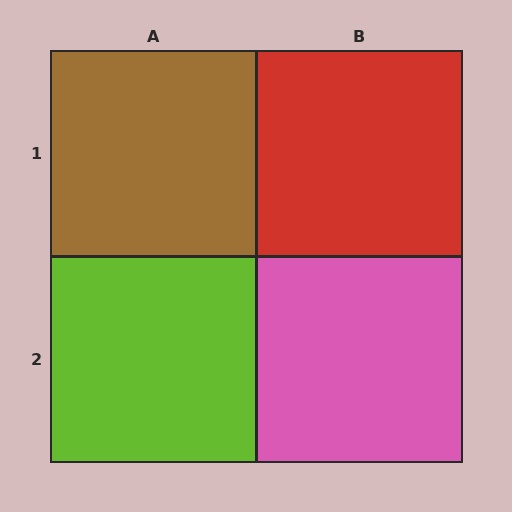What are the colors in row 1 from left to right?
Brown, red.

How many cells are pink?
1 cell is pink.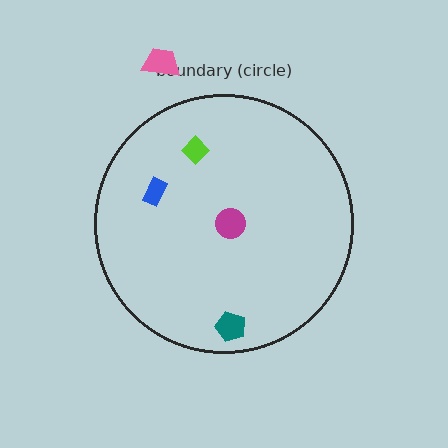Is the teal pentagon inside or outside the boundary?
Inside.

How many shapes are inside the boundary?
4 inside, 1 outside.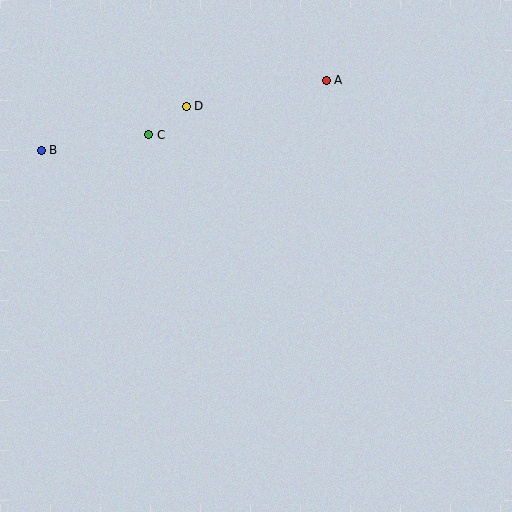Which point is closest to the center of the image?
Point C at (149, 135) is closest to the center.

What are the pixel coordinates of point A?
Point A is at (326, 80).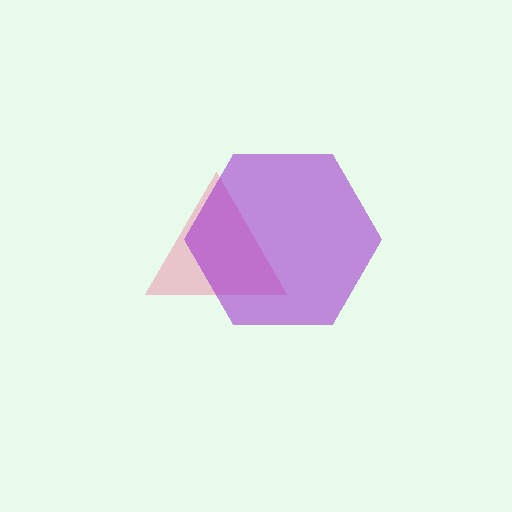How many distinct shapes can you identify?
There are 2 distinct shapes: a pink triangle, a purple hexagon.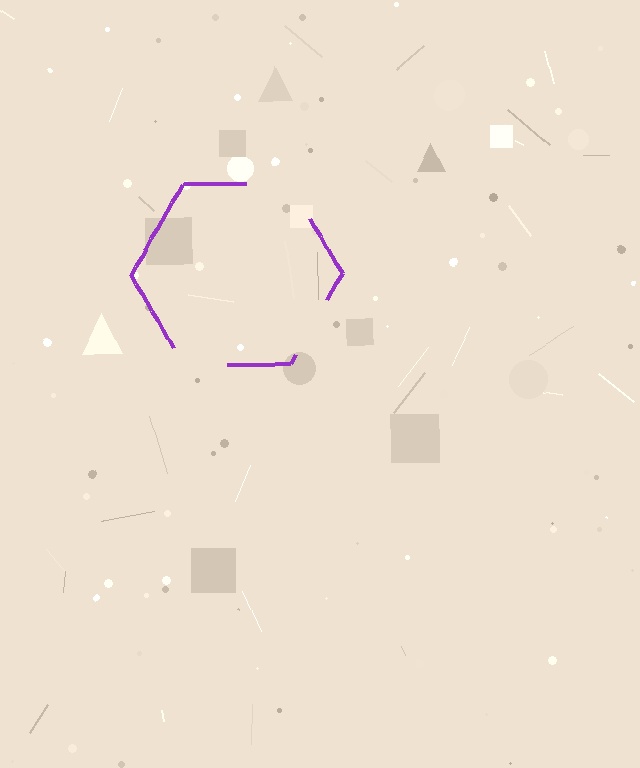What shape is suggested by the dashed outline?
The dashed outline suggests a hexagon.